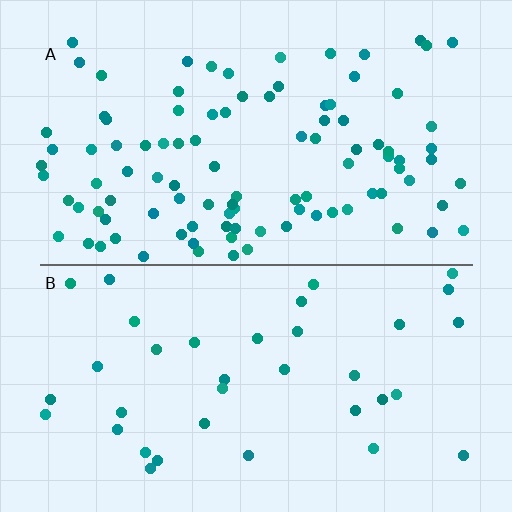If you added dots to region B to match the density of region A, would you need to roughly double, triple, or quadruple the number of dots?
Approximately triple.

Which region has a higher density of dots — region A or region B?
A (the top).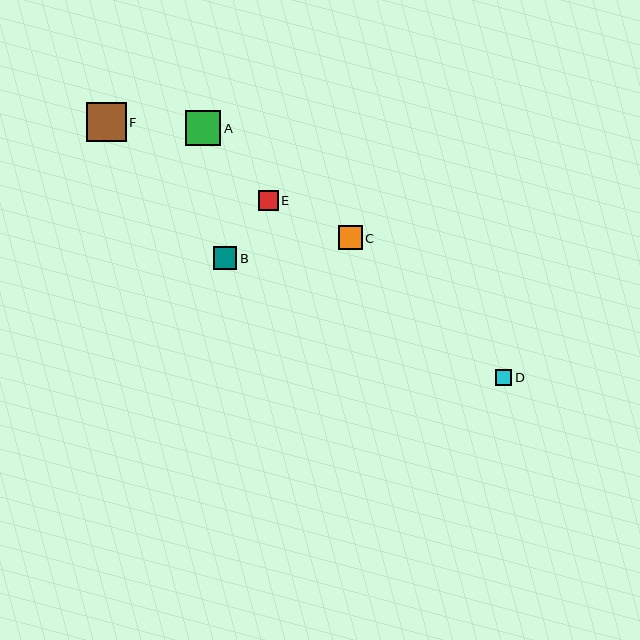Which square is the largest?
Square F is the largest with a size of approximately 39 pixels.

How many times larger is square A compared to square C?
Square A is approximately 1.5 times the size of square C.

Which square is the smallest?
Square D is the smallest with a size of approximately 16 pixels.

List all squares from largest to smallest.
From largest to smallest: F, A, C, B, E, D.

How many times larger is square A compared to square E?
Square A is approximately 1.8 times the size of square E.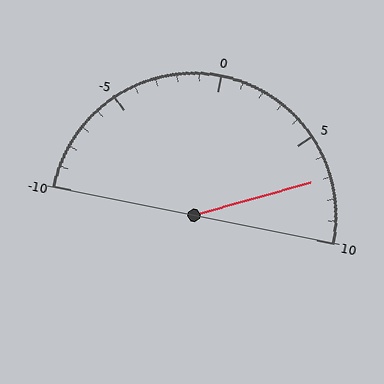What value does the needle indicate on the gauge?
The needle indicates approximately 7.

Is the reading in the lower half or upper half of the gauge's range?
The reading is in the upper half of the range (-10 to 10).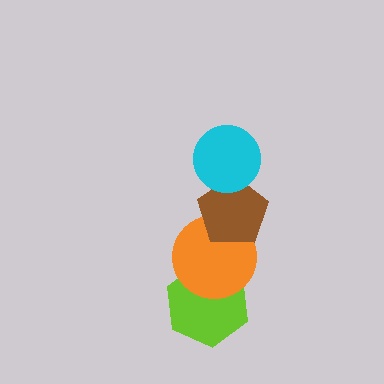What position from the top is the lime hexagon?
The lime hexagon is 4th from the top.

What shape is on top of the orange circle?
The brown pentagon is on top of the orange circle.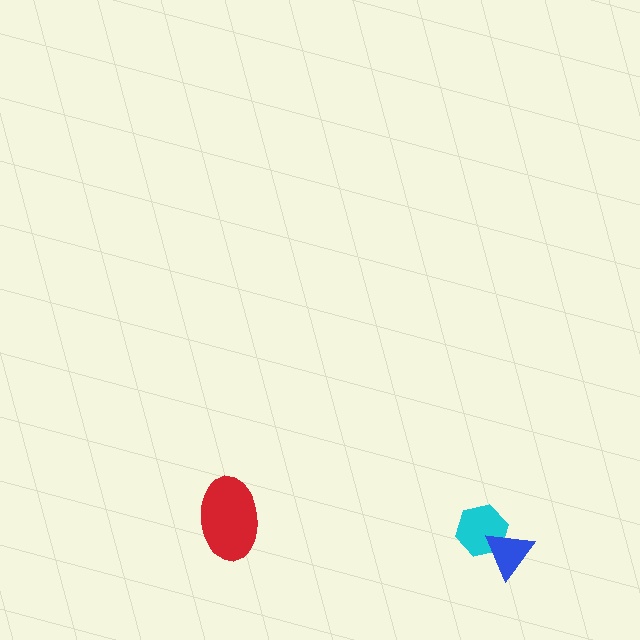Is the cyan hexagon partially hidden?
Yes, it is partially covered by another shape.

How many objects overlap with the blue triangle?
1 object overlaps with the blue triangle.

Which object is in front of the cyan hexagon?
The blue triangle is in front of the cyan hexagon.